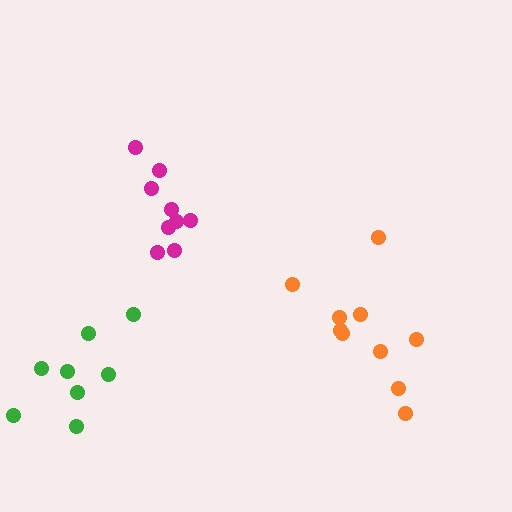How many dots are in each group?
Group 1: 8 dots, Group 2: 10 dots, Group 3: 9 dots (27 total).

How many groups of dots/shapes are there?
There are 3 groups.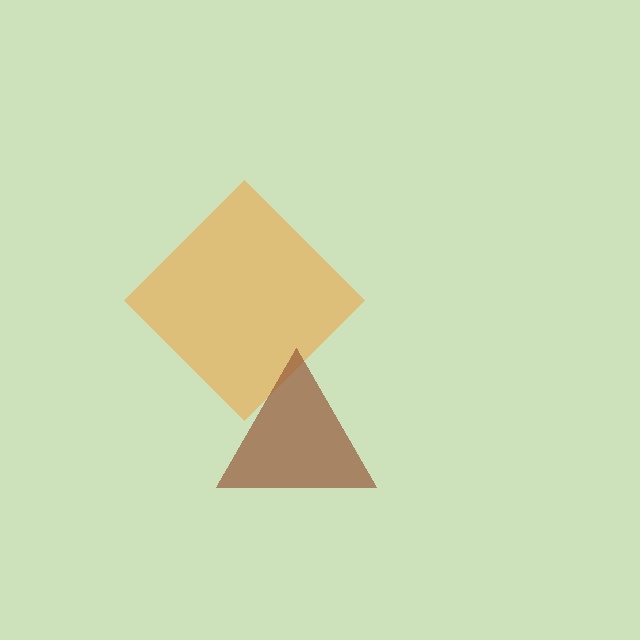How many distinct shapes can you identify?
There are 2 distinct shapes: an orange diamond, a brown triangle.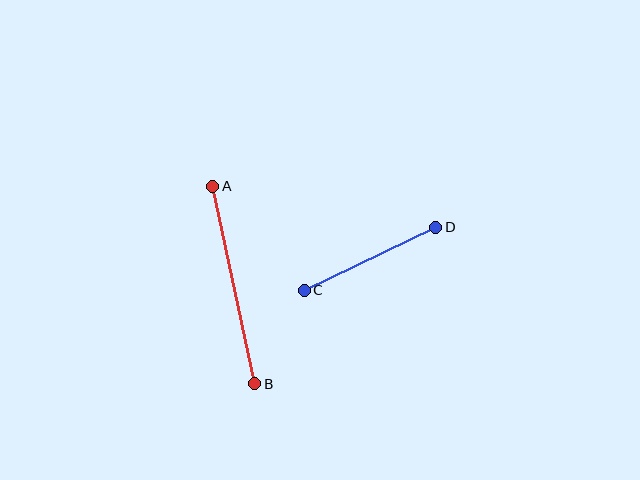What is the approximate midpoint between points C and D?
The midpoint is at approximately (370, 259) pixels.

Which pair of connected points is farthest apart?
Points A and B are farthest apart.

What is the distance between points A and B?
The distance is approximately 202 pixels.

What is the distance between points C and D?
The distance is approximately 146 pixels.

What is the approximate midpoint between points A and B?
The midpoint is at approximately (234, 285) pixels.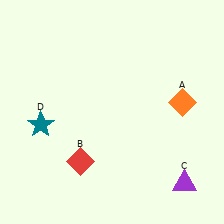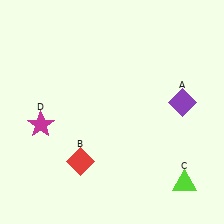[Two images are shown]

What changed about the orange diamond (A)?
In Image 1, A is orange. In Image 2, it changed to purple.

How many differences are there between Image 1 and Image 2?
There are 3 differences between the two images.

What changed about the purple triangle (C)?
In Image 1, C is purple. In Image 2, it changed to lime.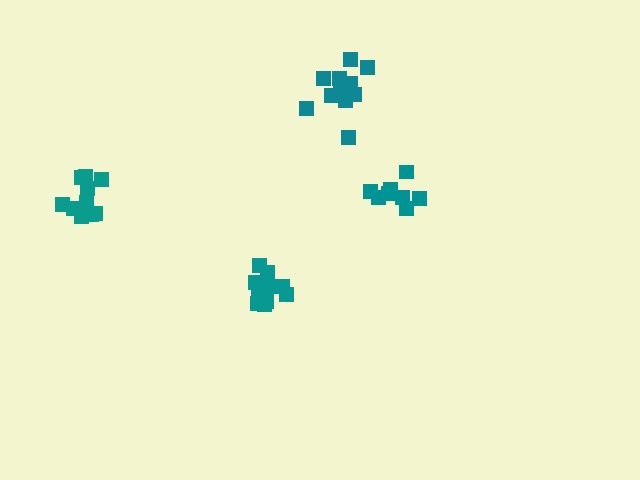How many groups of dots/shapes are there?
There are 4 groups.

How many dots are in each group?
Group 1: 9 dots, Group 2: 10 dots, Group 3: 13 dots, Group 4: 11 dots (43 total).